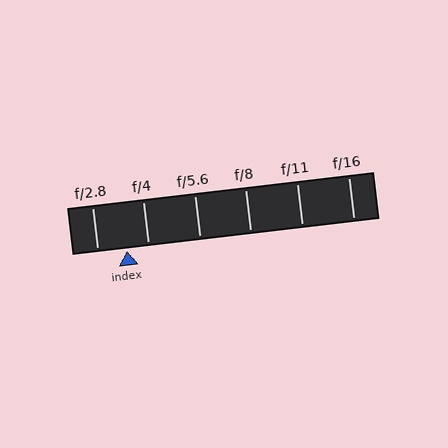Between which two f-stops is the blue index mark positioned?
The index mark is between f/2.8 and f/4.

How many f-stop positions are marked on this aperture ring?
There are 6 f-stop positions marked.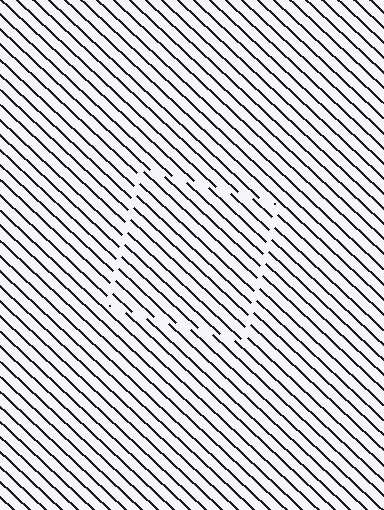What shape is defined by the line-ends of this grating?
An illusory square. The interior of the shape contains the same grating, shifted by half a period — the contour is defined by the phase discontinuity where line-ends from the inner and outer gratings abut.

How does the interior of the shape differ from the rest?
The interior of the shape contains the same grating, shifted by half a period — the contour is defined by the phase discontinuity where line-ends from the inner and outer gratings abut.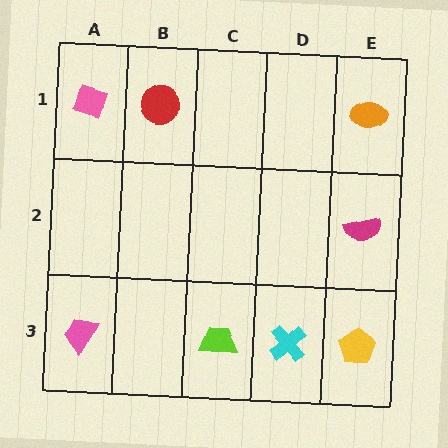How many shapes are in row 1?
3 shapes.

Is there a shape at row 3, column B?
No, that cell is empty.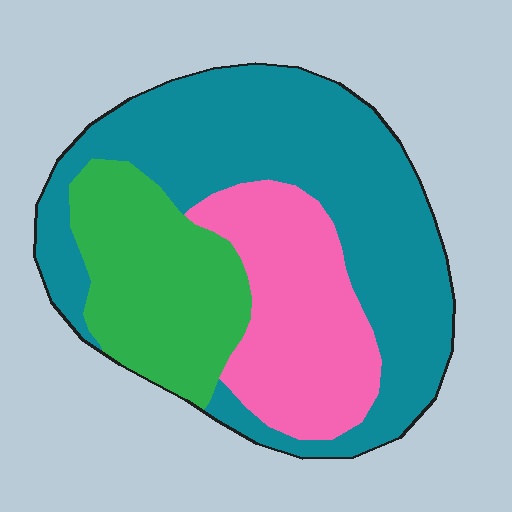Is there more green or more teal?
Teal.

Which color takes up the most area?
Teal, at roughly 50%.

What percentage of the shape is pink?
Pink takes up about one quarter (1/4) of the shape.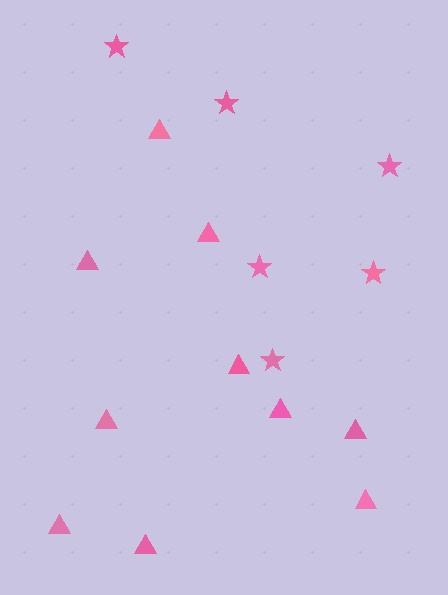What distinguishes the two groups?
There are 2 groups: one group of stars (6) and one group of triangles (10).